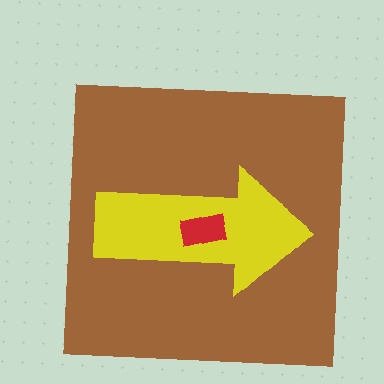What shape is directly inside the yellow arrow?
The red rectangle.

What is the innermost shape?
The red rectangle.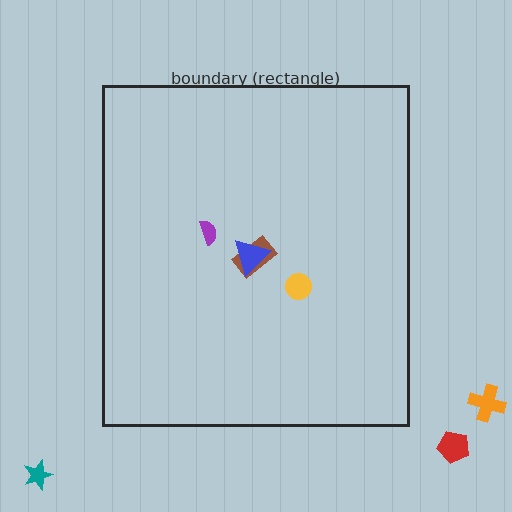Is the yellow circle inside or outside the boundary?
Inside.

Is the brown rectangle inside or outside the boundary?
Inside.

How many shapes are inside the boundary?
4 inside, 3 outside.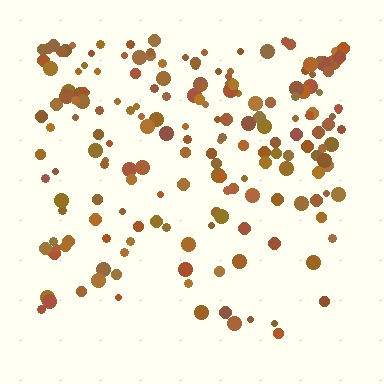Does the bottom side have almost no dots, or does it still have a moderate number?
Still a moderate number, just noticeably fewer than the top.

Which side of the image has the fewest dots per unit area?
The bottom.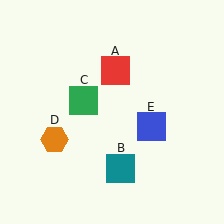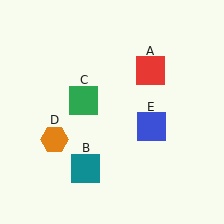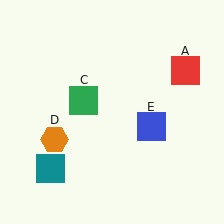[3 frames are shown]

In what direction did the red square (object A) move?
The red square (object A) moved right.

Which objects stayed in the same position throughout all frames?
Green square (object C) and orange hexagon (object D) and blue square (object E) remained stationary.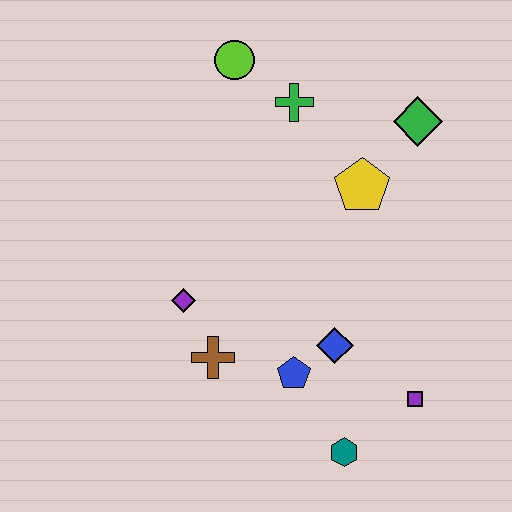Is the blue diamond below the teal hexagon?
No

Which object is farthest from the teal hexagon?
The lime circle is farthest from the teal hexagon.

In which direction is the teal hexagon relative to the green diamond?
The teal hexagon is below the green diamond.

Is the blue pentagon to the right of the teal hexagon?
No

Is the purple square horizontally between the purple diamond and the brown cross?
No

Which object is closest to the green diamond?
The yellow pentagon is closest to the green diamond.